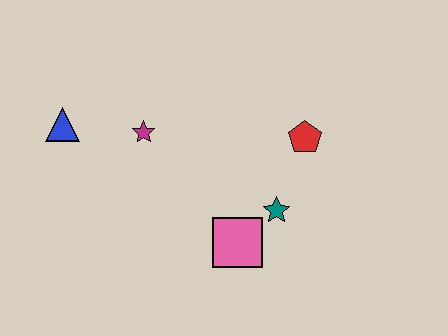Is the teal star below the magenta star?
Yes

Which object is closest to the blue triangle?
The magenta star is closest to the blue triangle.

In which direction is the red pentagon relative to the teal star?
The red pentagon is above the teal star.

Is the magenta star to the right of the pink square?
No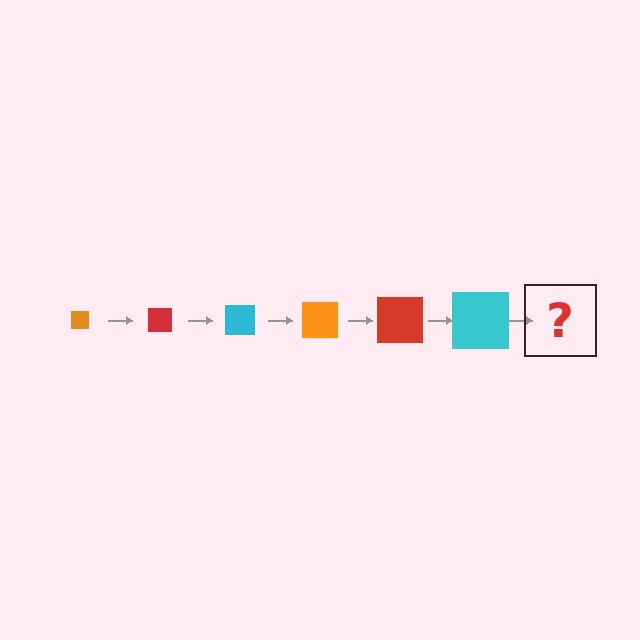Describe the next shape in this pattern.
It should be an orange square, larger than the previous one.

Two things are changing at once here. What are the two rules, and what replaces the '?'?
The two rules are that the square grows larger each step and the color cycles through orange, red, and cyan. The '?' should be an orange square, larger than the previous one.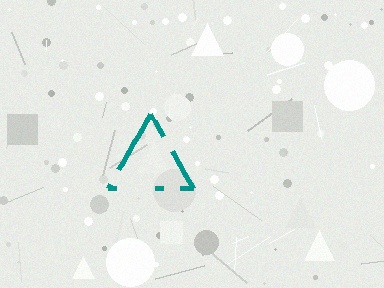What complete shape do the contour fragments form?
The contour fragments form a triangle.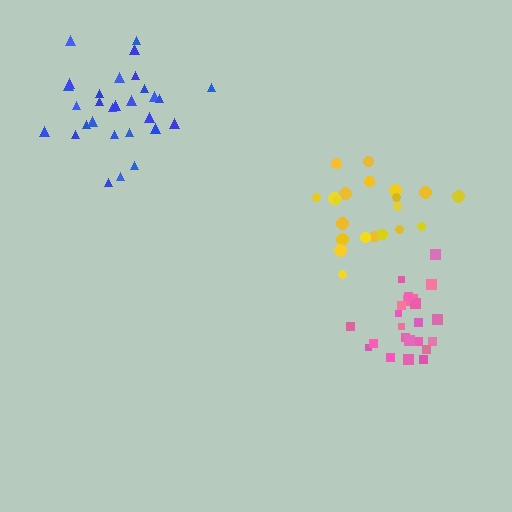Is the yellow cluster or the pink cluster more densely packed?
Pink.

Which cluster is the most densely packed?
Pink.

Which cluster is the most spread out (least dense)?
Blue.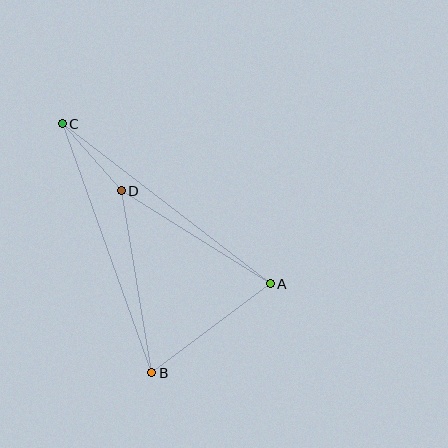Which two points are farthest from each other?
Points B and C are farthest from each other.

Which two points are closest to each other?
Points C and D are closest to each other.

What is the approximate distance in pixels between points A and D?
The distance between A and D is approximately 176 pixels.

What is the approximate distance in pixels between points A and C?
The distance between A and C is approximately 262 pixels.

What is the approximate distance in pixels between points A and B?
The distance between A and B is approximately 148 pixels.